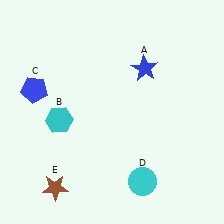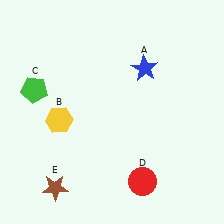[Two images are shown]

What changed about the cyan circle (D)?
In Image 1, D is cyan. In Image 2, it changed to red.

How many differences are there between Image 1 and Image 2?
There are 3 differences between the two images.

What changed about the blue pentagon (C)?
In Image 1, C is blue. In Image 2, it changed to green.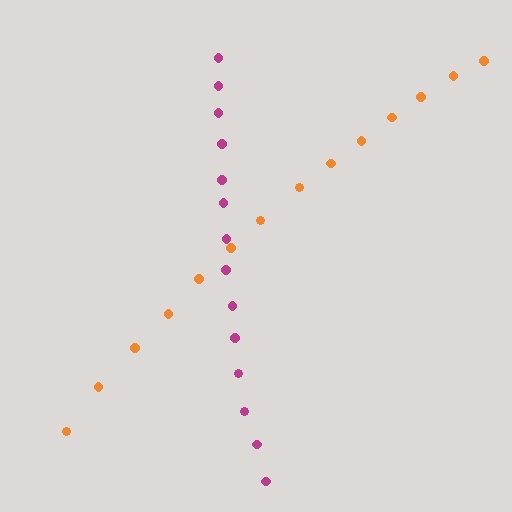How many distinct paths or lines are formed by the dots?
There are 2 distinct paths.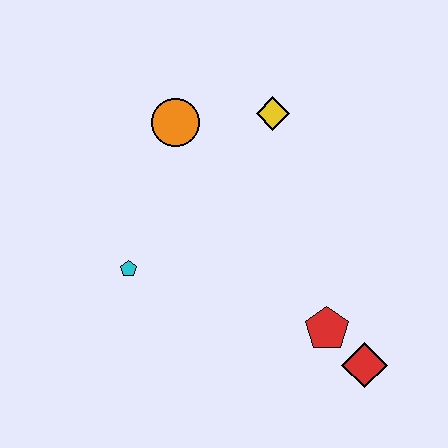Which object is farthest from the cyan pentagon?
The red diamond is farthest from the cyan pentagon.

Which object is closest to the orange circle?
The yellow diamond is closest to the orange circle.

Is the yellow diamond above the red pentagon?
Yes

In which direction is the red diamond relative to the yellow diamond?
The red diamond is below the yellow diamond.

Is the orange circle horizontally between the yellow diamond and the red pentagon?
No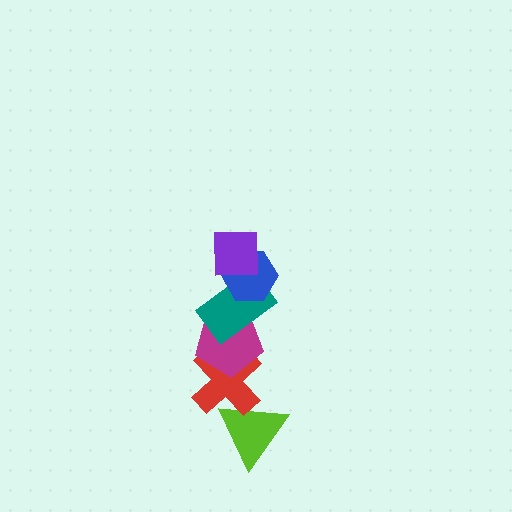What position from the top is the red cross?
The red cross is 5th from the top.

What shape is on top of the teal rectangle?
The blue hexagon is on top of the teal rectangle.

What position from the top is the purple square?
The purple square is 1st from the top.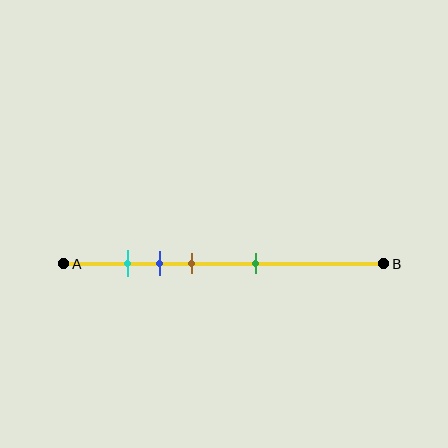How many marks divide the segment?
There are 4 marks dividing the segment.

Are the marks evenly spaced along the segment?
No, the marks are not evenly spaced.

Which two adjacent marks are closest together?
The cyan and blue marks are the closest adjacent pair.